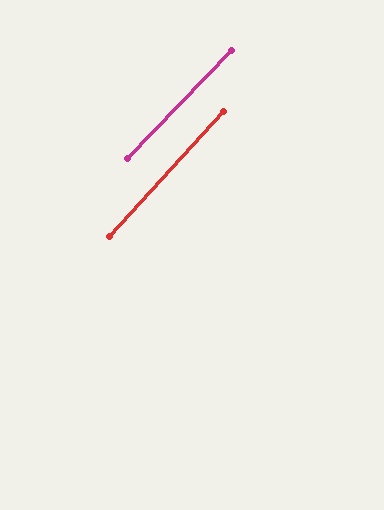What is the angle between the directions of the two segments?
Approximately 2 degrees.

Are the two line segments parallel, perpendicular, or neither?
Parallel — their directions differ by only 1.5°.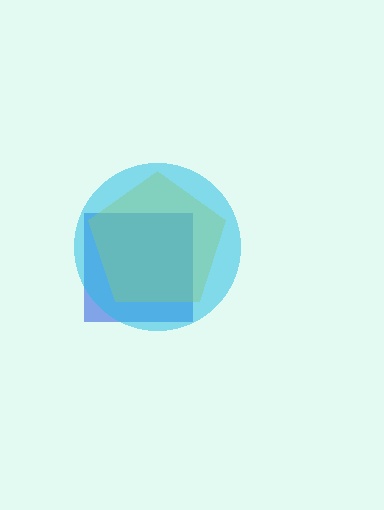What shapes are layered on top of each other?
The layered shapes are: a blue square, a yellow pentagon, a cyan circle.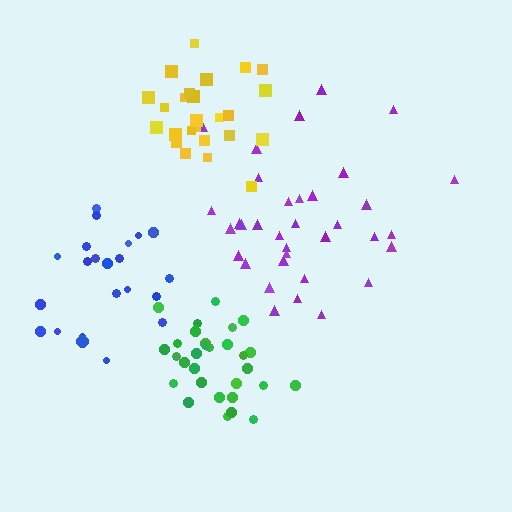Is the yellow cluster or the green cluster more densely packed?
Green.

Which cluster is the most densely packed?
Green.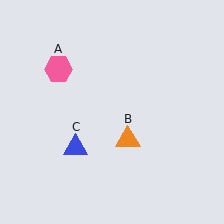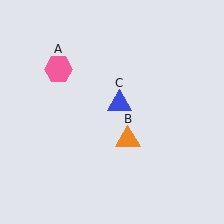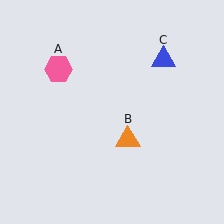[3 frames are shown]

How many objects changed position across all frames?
1 object changed position: blue triangle (object C).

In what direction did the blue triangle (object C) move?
The blue triangle (object C) moved up and to the right.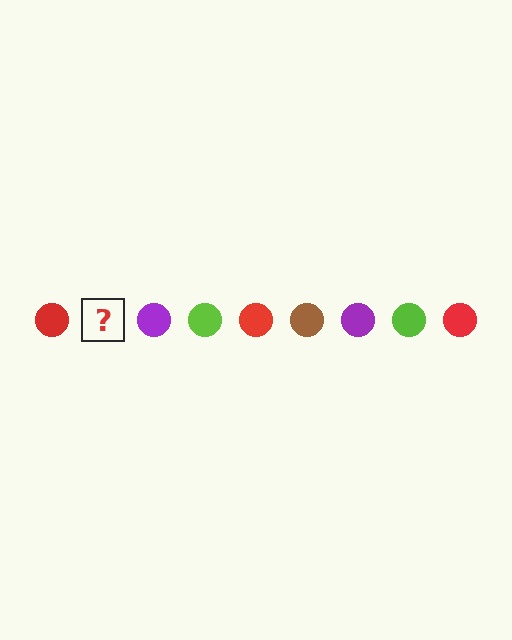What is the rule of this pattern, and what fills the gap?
The rule is that the pattern cycles through red, brown, purple, lime circles. The gap should be filled with a brown circle.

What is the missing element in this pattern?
The missing element is a brown circle.